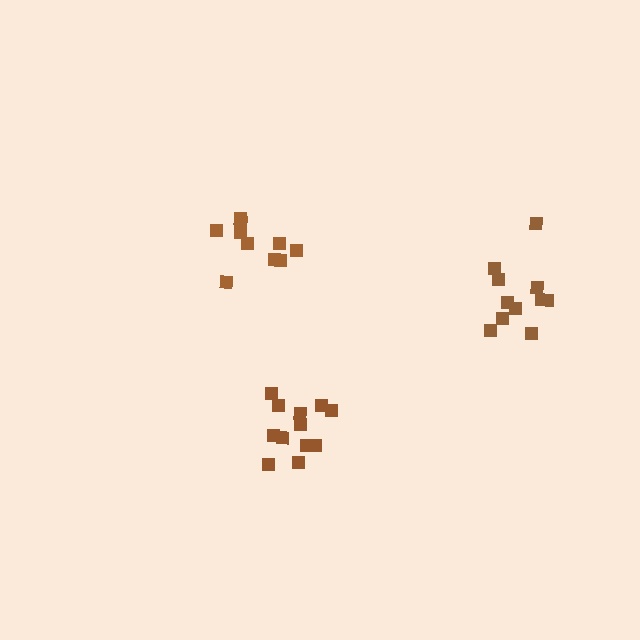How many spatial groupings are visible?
There are 3 spatial groupings.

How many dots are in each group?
Group 1: 12 dots, Group 2: 11 dots, Group 3: 10 dots (33 total).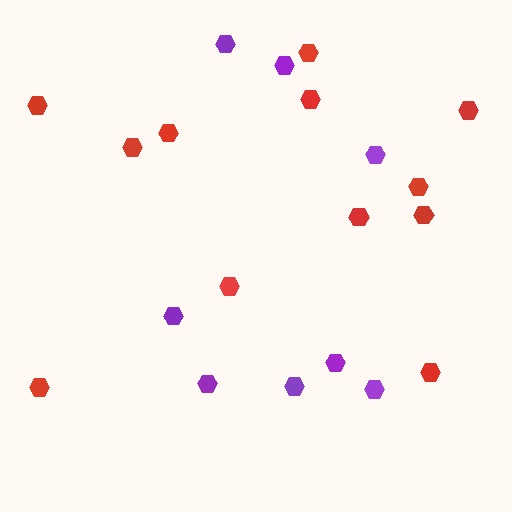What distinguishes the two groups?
There are 2 groups: one group of red hexagons (12) and one group of purple hexagons (8).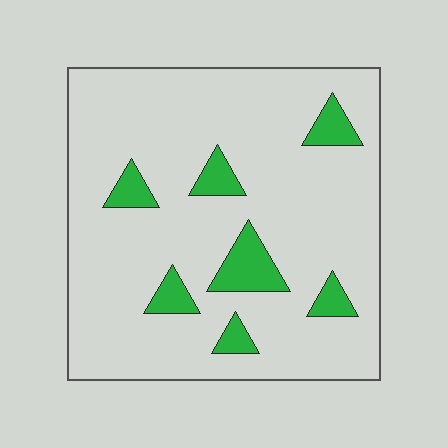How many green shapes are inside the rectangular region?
7.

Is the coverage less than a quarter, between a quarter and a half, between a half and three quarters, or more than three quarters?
Less than a quarter.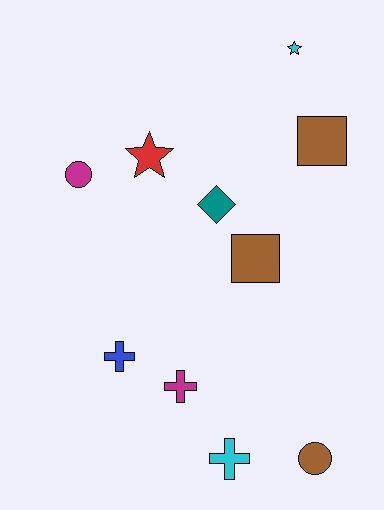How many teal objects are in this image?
There is 1 teal object.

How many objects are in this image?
There are 10 objects.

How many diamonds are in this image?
There is 1 diamond.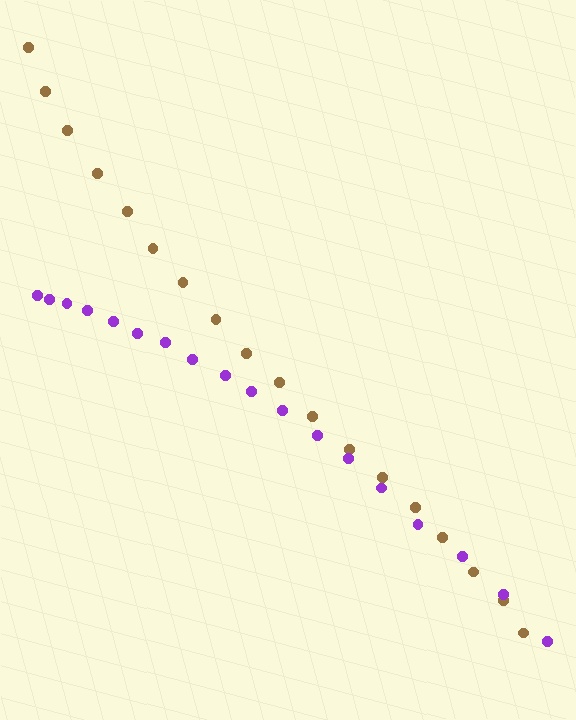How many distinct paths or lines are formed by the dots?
There are 2 distinct paths.